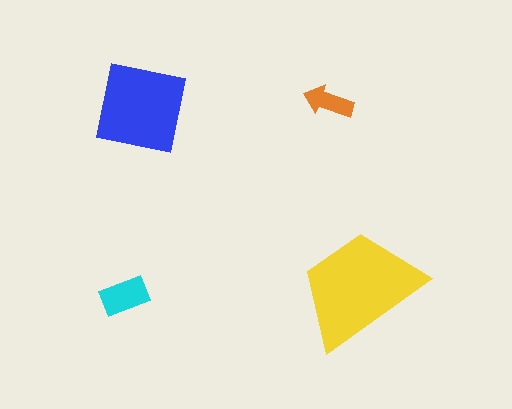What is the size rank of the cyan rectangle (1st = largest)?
3rd.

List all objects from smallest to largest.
The orange arrow, the cyan rectangle, the blue square, the yellow trapezoid.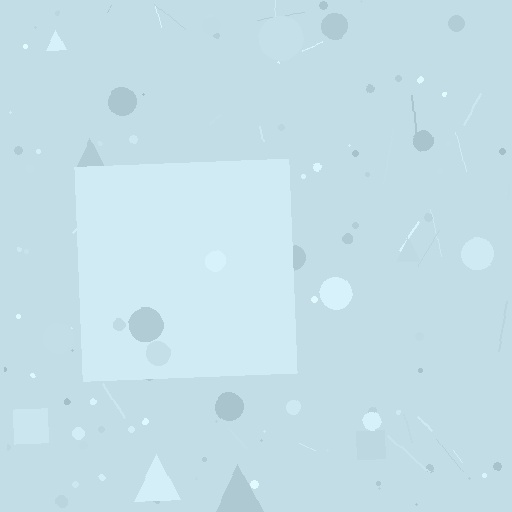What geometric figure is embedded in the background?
A square is embedded in the background.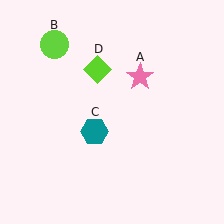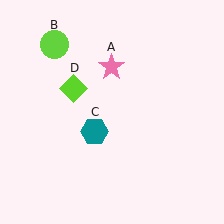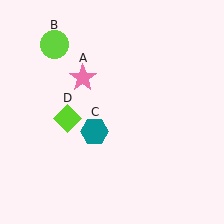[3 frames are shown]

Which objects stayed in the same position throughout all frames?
Lime circle (object B) and teal hexagon (object C) remained stationary.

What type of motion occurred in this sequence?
The pink star (object A), lime diamond (object D) rotated counterclockwise around the center of the scene.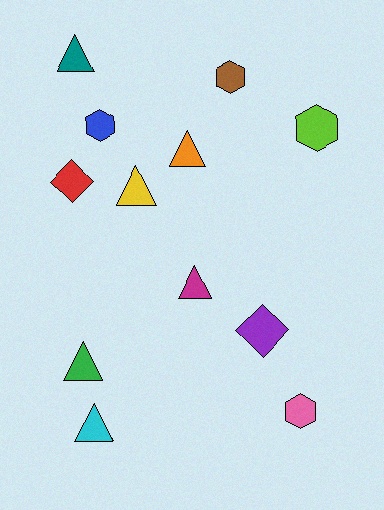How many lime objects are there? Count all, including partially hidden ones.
There is 1 lime object.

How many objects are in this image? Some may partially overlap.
There are 12 objects.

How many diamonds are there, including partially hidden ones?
There are 2 diamonds.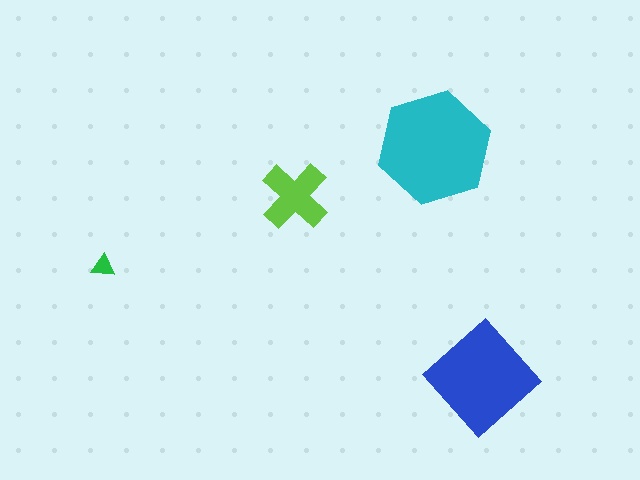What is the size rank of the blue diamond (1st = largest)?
2nd.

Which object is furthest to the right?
The blue diamond is rightmost.